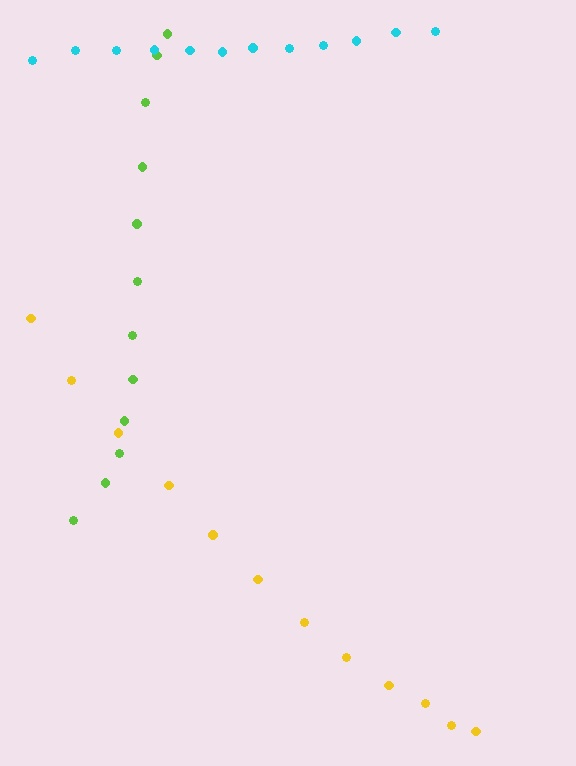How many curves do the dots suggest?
There are 3 distinct paths.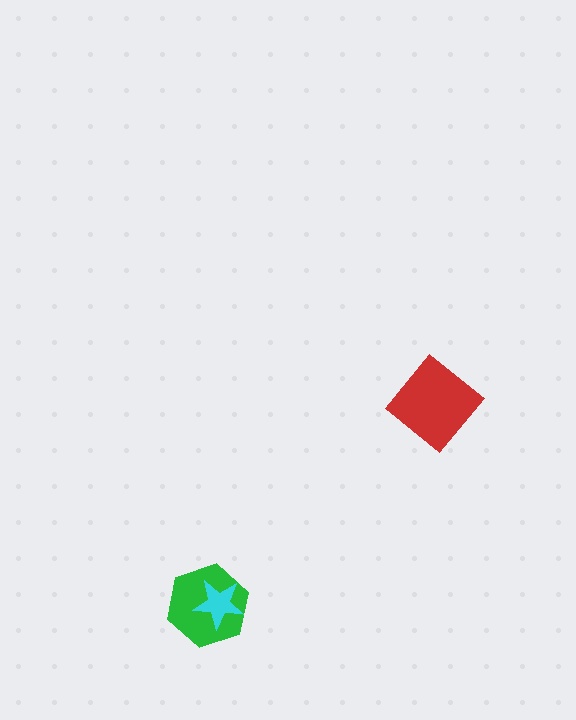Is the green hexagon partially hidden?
Yes, it is partially covered by another shape.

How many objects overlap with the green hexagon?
1 object overlaps with the green hexagon.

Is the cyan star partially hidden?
No, no other shape covers it.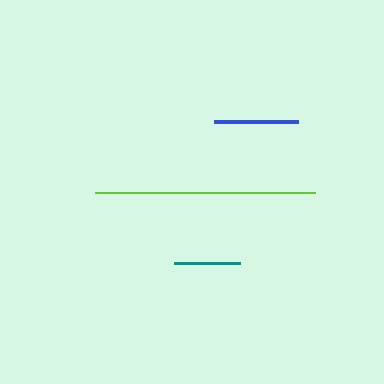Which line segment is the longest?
The lime line is the longest at approximately 221 pixels.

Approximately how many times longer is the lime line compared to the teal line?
The lime line is approximately 3.4 times the length of the teal line.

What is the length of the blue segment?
The blue segment is approximately 84 pixels long.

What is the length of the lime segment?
The lime segment is approximately 221 pixels long.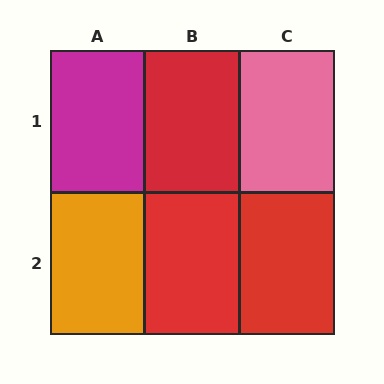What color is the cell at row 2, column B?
Red.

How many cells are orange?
1 cell is orange.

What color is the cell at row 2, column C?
Red.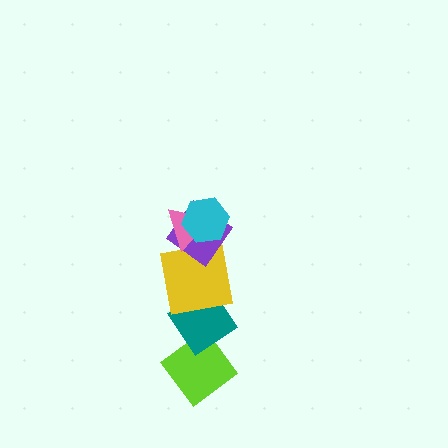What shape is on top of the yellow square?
The purple diamond is on top of the yellow square.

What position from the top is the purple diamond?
The purple diamond is 3rd from the top.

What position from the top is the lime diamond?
The lime diamond is 6th from the top.